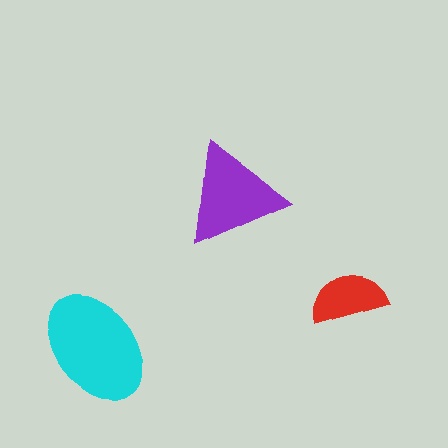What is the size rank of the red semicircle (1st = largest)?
3rd.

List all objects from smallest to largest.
The red semicircle, the purple triangle, the cyan ellipse.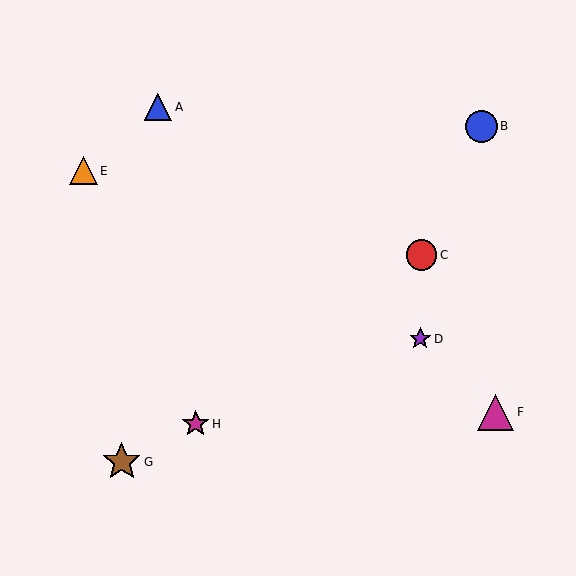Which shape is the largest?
The brown star (labeled G) is the largest.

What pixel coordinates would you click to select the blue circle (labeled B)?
Click at (481, 126) to select the blue circle B.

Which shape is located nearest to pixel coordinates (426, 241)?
The red circle (labeled C) at (422, 255) is nearest to that location.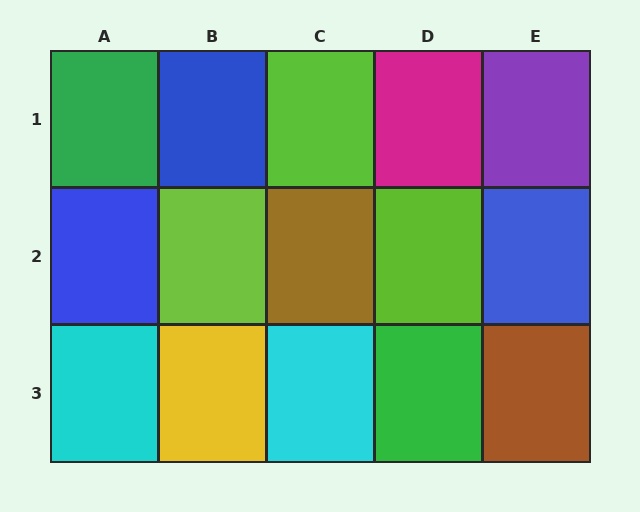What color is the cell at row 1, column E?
Purple.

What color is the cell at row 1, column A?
Green.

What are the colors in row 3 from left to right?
Cyan, yellow, cyan, green, brown.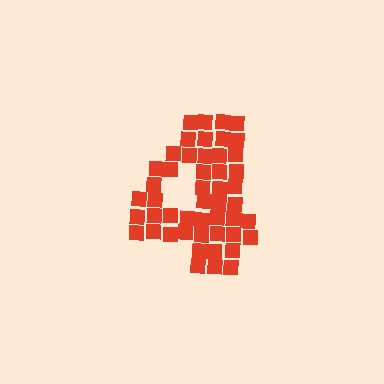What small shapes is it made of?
It is made of small squares.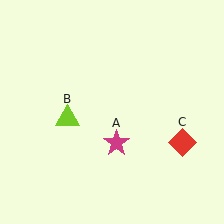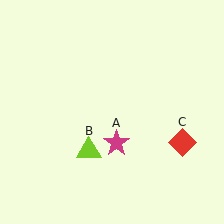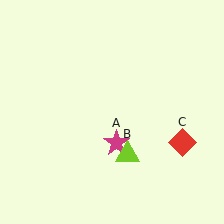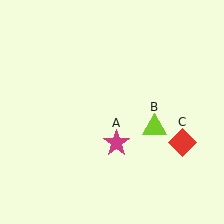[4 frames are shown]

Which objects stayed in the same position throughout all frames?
Magenta star (object A) and red diamond (object C) remained stationary.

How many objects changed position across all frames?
1 object changed position: lime triangle (object B).